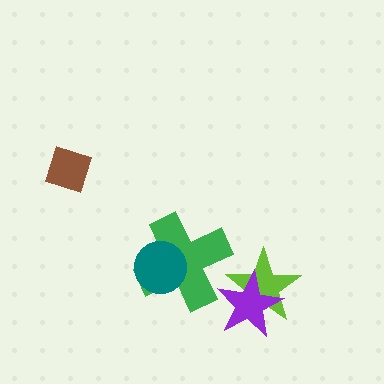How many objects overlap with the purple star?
1 object overlaps with the purple star.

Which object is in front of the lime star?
The purple star is in front of the lime star.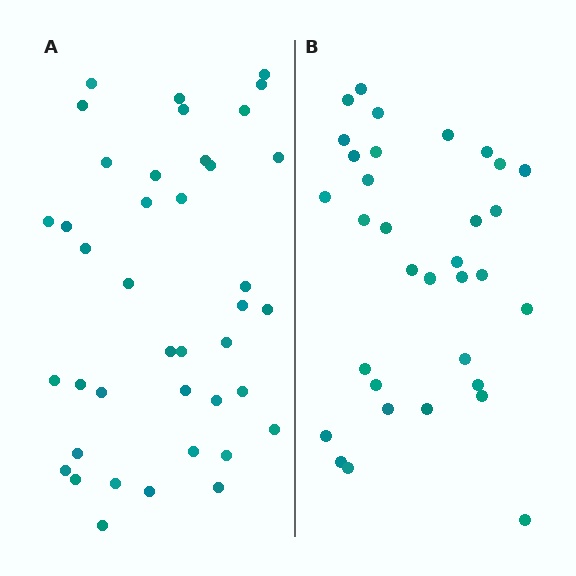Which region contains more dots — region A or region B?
Region A (the left region) has more dots.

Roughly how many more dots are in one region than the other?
Region A has roughly 8 or so more dots than region B.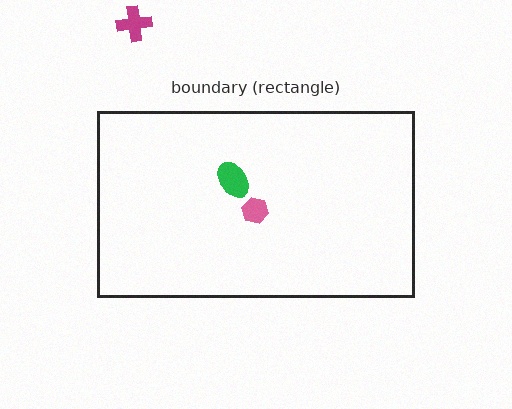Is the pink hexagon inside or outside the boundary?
Inside.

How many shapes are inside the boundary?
2 inside, 1 outside.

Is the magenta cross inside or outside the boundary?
Outside.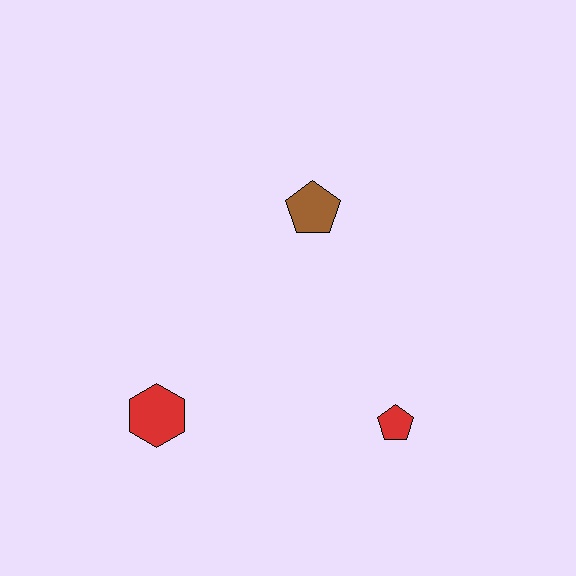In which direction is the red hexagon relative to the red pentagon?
The red hexagon is to the left of the red pentagon.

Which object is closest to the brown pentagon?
The red pentagon is closest to the brown pentagon.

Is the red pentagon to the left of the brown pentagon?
No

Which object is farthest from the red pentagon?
The red hexagon is farthest from the red pentagon.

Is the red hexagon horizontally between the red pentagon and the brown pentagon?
No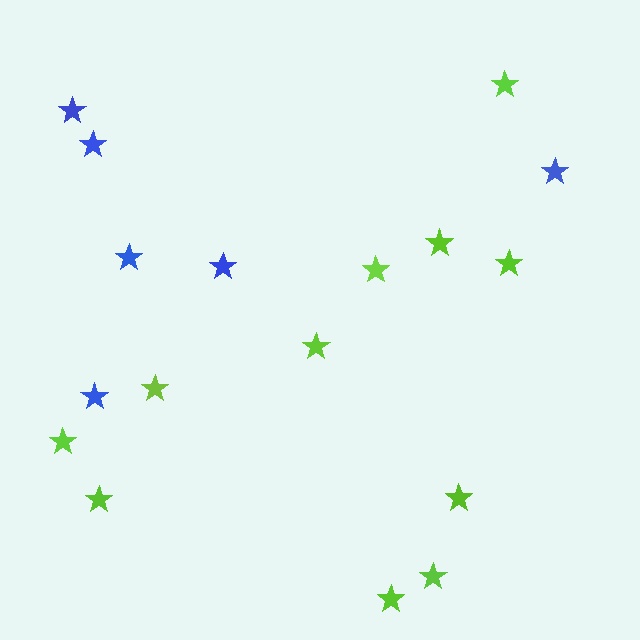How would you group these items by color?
There are 2 groups: one group of blue stars (6) and one group of lime stars (11).